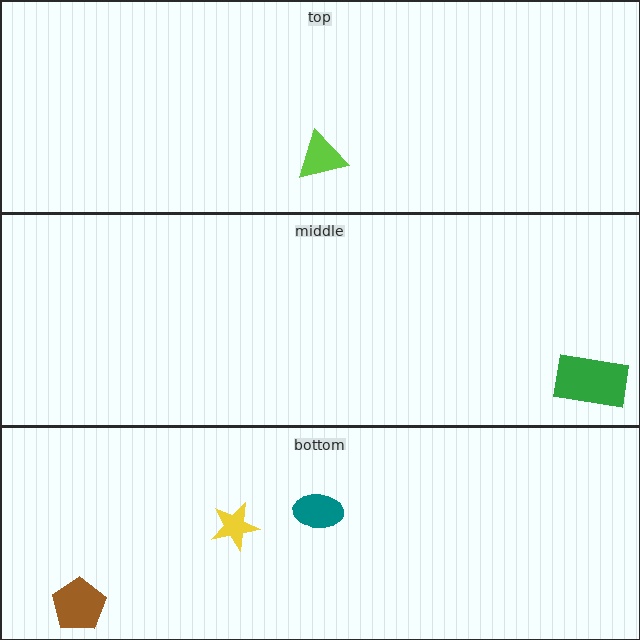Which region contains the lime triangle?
The top region.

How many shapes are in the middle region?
1.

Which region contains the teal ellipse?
The bottom region.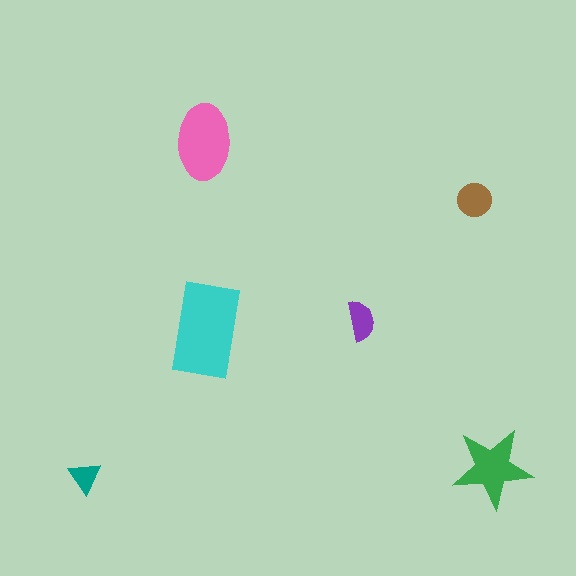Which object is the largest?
The cyan rectangle.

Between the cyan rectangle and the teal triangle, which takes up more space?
The cyan rectangle.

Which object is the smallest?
The teal triangle.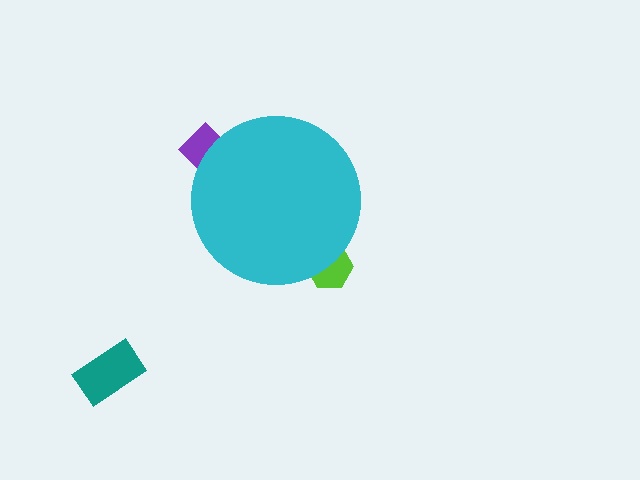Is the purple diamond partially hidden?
Yes, the purple diamond is partially hidden behind the cyan circle.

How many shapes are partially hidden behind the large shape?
2 shapes are partially hidden.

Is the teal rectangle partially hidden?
No, the teal rectangle is fully visible.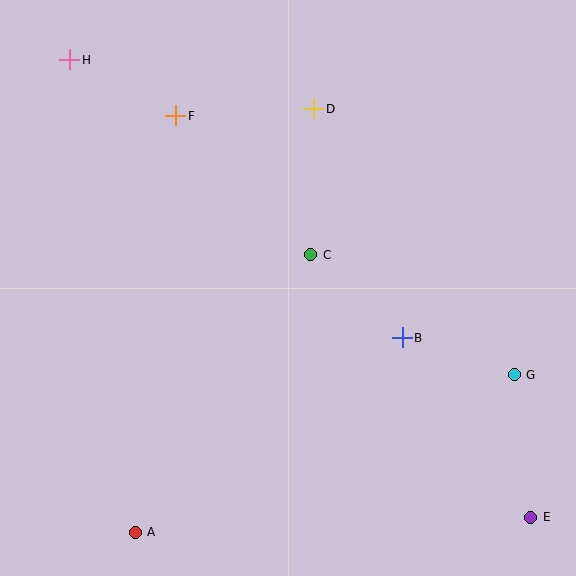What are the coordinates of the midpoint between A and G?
The midpoint between A and G is at (325, 454).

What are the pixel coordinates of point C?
Point C is at (311, 255).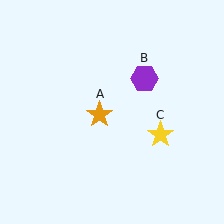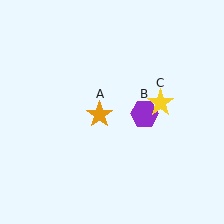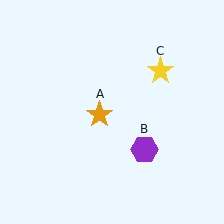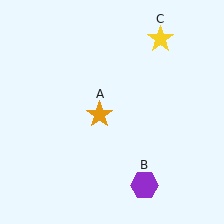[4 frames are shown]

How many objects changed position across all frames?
2 objects changed position: purple hexagon (object B), yellow star (object C).